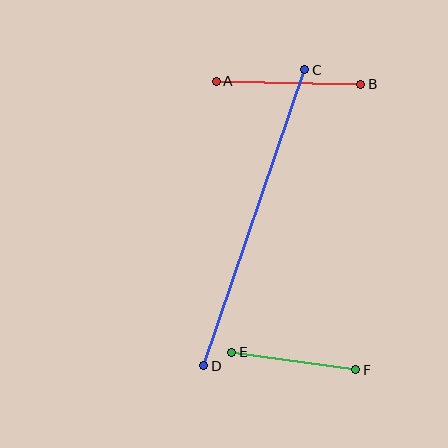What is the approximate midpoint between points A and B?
The midpoint is at approximately (288, 83) pixels.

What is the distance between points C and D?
The distance is approximately 312 pixels.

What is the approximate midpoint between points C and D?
The midpoint is at approximately (254, 218) pixels.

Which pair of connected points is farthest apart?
Points C and D are farthest apart.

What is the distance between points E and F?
The distance is approximately 125 pixels.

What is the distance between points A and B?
The distance is approximately 144 pixels.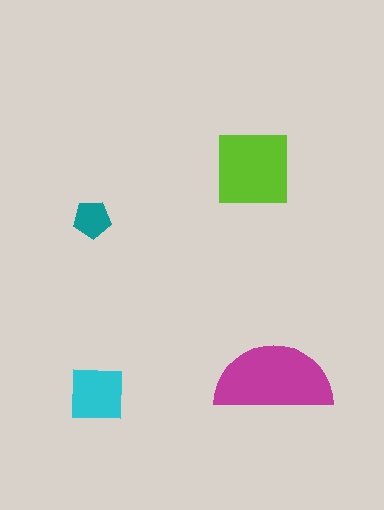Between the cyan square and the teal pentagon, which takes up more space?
The cyan square.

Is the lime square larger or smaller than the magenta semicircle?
Smaller.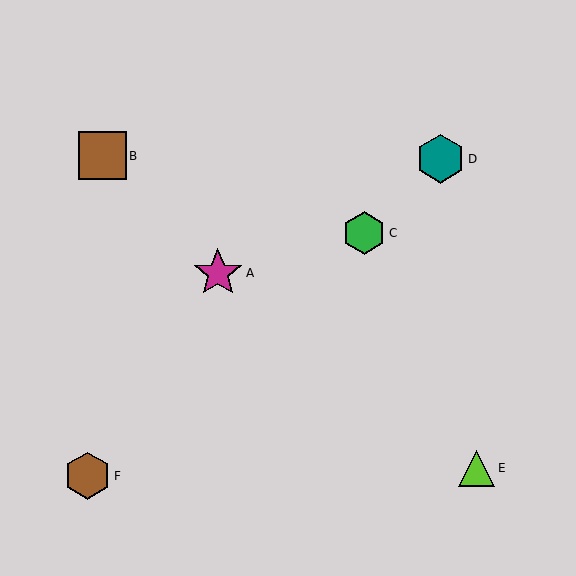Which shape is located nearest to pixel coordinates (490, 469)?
The lime triangle (labeled E) at (477, 468) is nearest to that location.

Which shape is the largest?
The magenta star (labeled A) is the largest.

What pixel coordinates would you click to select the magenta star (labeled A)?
Click at (218, 273) to select the magenta star A.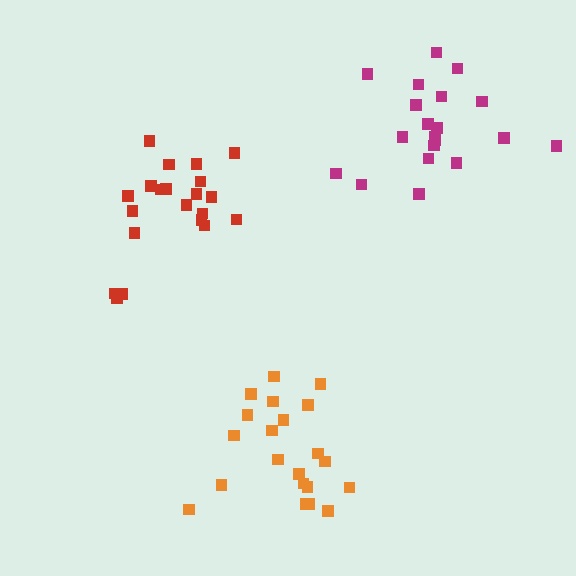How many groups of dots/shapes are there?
There are 3 groups.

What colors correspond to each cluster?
The clusters are colored: red, magenta, orange.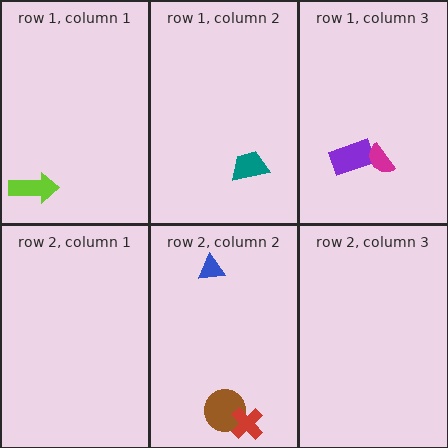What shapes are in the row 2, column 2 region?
The brown circle, the red cross, the blue triangle.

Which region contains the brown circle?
The row 2, column 2 region.